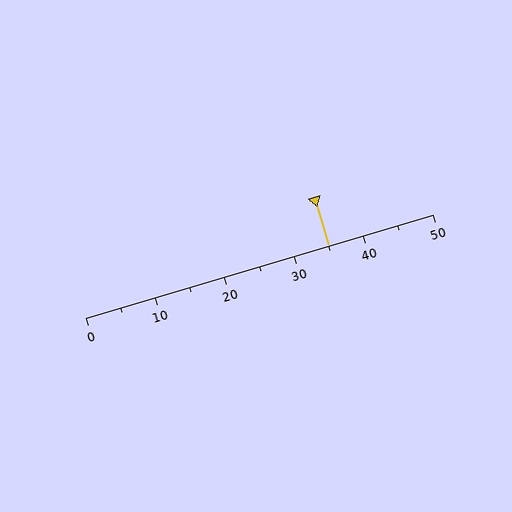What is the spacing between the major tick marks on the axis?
The major ticks are spaced 10 apart.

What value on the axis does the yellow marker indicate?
The marker indicates approximately 35.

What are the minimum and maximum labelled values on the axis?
The axis runs from 0 to 50.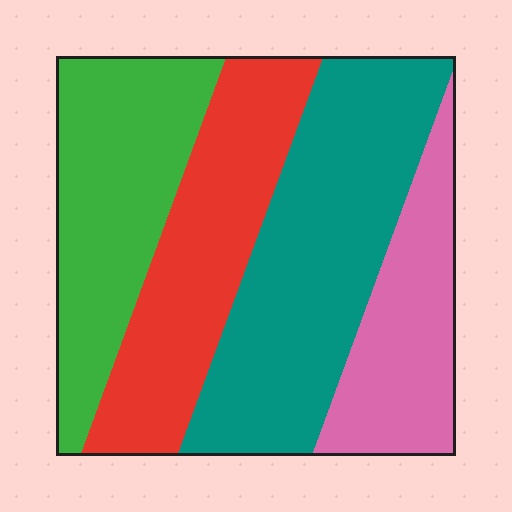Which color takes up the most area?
Teal, at roughly 35%.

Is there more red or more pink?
Red.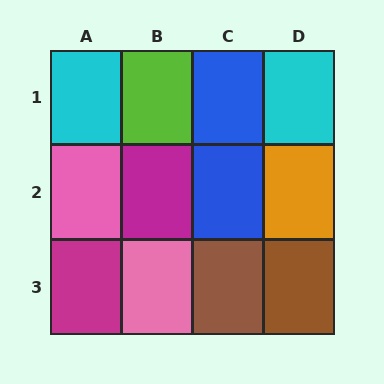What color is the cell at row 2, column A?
Pink.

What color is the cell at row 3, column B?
Pink.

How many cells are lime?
1 cell is lime.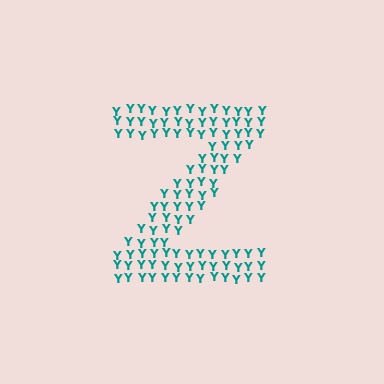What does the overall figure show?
The overall figure shows the letter Z.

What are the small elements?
The small elements are letter Y's.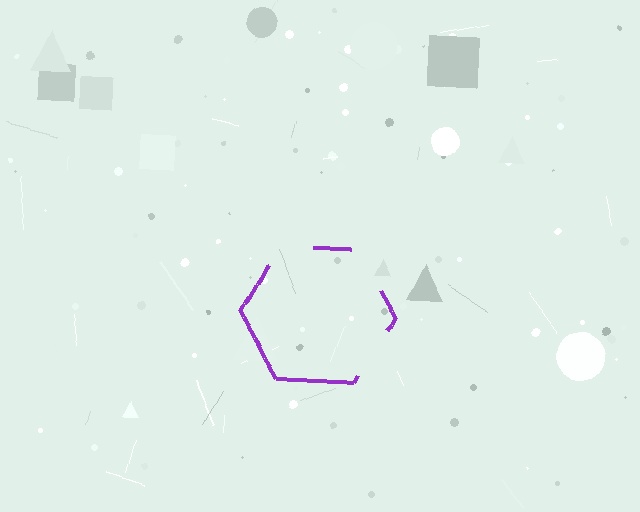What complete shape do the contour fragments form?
The contour fragments form a hexagon.